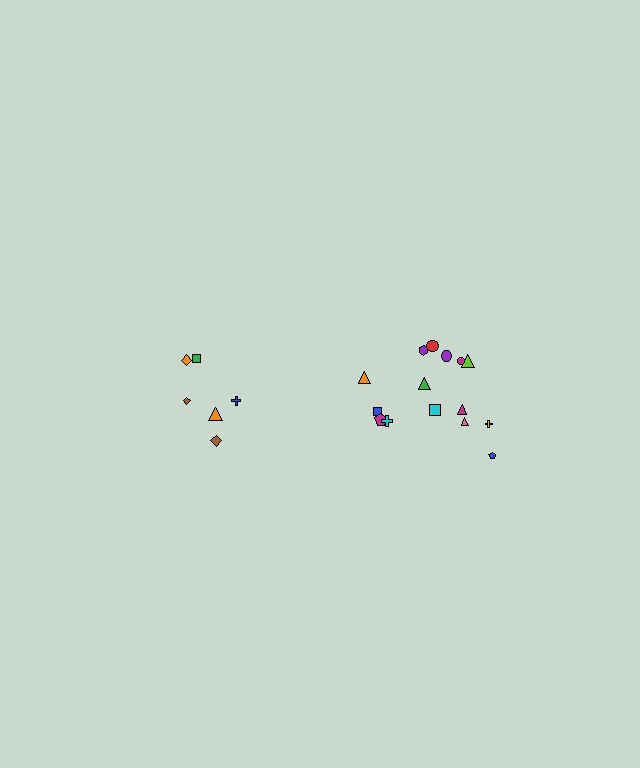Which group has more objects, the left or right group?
The right group.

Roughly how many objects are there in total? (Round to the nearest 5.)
Roughly 20 objects in total.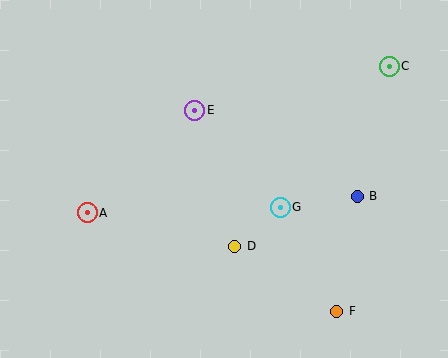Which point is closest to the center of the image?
Point G at (280, 207) is closest to the center.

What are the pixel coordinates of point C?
Point C is at (389, 66).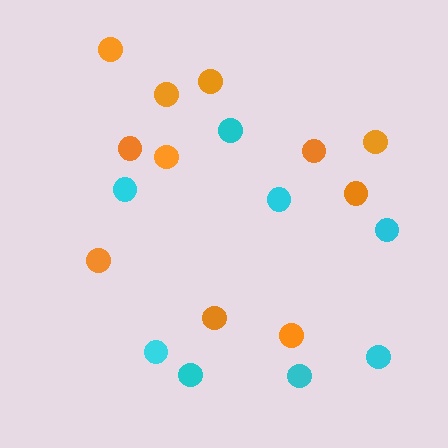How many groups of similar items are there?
There are 2 groups: one group of orange circles (11) and one group of cyan circles (8).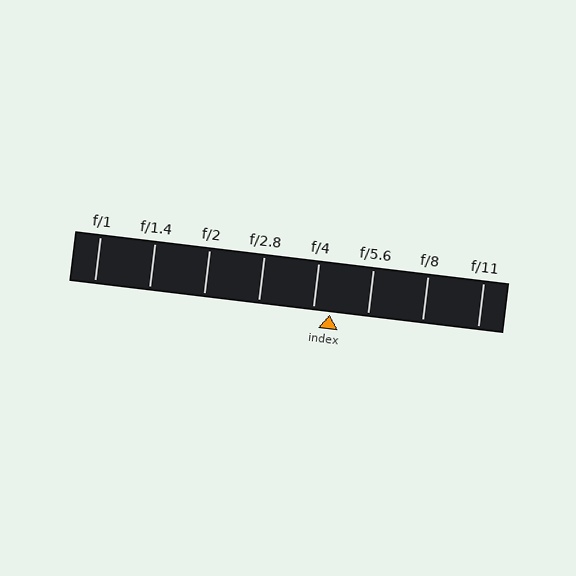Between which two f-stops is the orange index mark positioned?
The index mark is between f/4 and f/5.6.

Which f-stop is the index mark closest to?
The index mark is closest to f/4.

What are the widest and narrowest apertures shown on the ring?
The widest aperture shown is f/1 and the narrowest is f/11.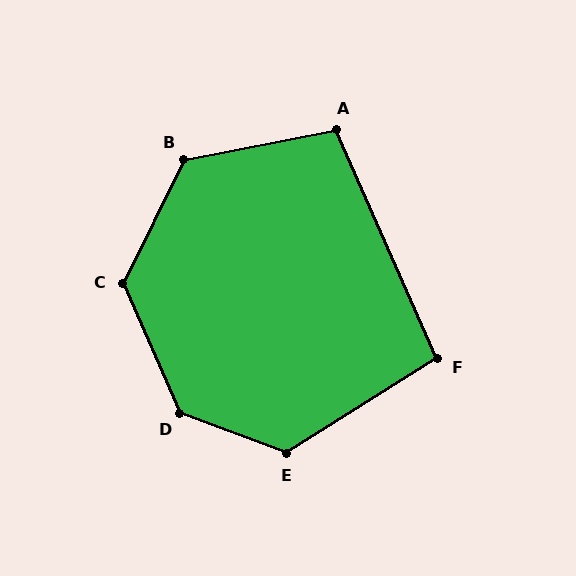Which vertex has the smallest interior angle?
F, at approximately 98 degrees.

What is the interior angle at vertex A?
Approximately 103 degrees (obtuse).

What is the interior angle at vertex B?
Approximately 127 degrees (obtuse).